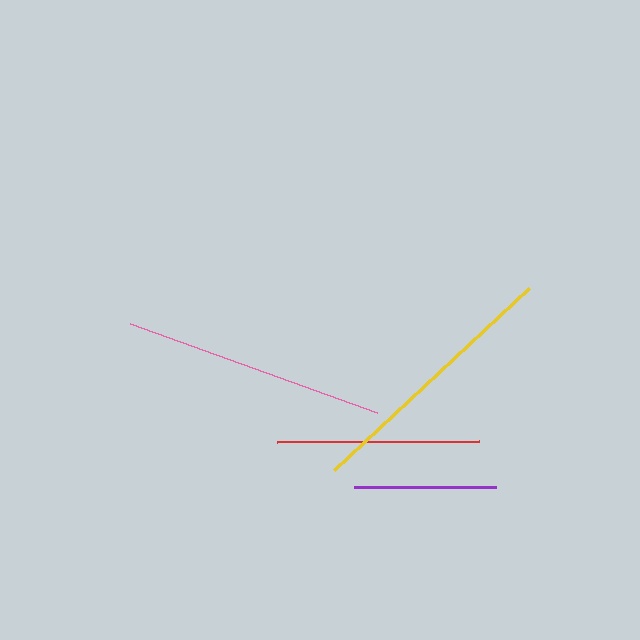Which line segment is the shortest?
The purple line is the shortest at approximately 142 pixels.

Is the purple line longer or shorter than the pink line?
The pink line is longer than the purple line.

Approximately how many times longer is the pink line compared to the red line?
The pink line is approximately 1.3 times the length of the red line.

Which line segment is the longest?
The yellow line is the longest at approximately 267 pixels.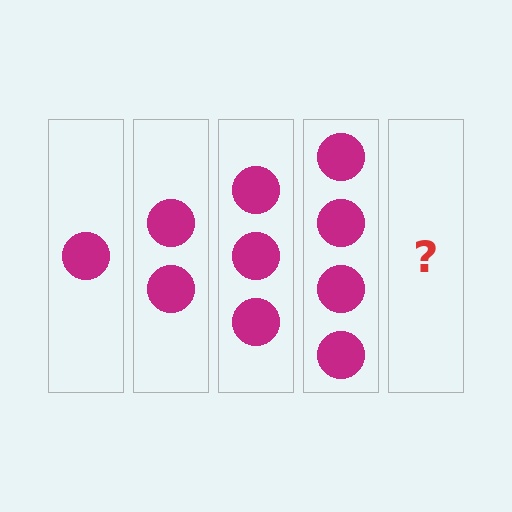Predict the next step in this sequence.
The next step is 5 circles.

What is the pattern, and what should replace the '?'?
The pattern is that each step adds one more circle. The '?' should be 5 circles.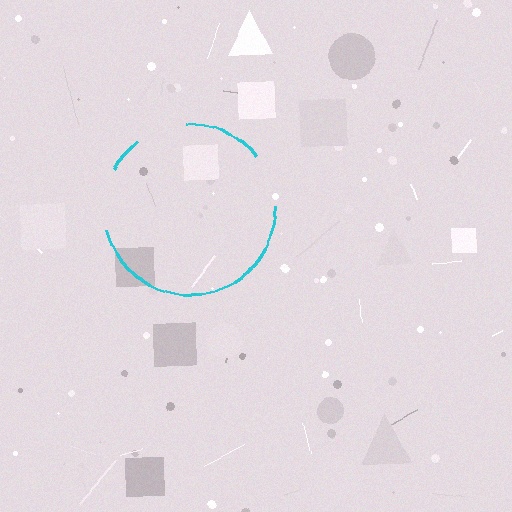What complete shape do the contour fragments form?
The contour fragments form a circle.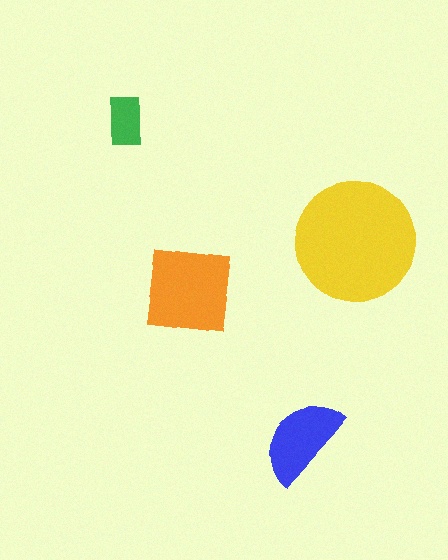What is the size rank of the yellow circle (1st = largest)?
1st.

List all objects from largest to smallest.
The yellow circle, the orange square, the blue semicircle, the green rectangle.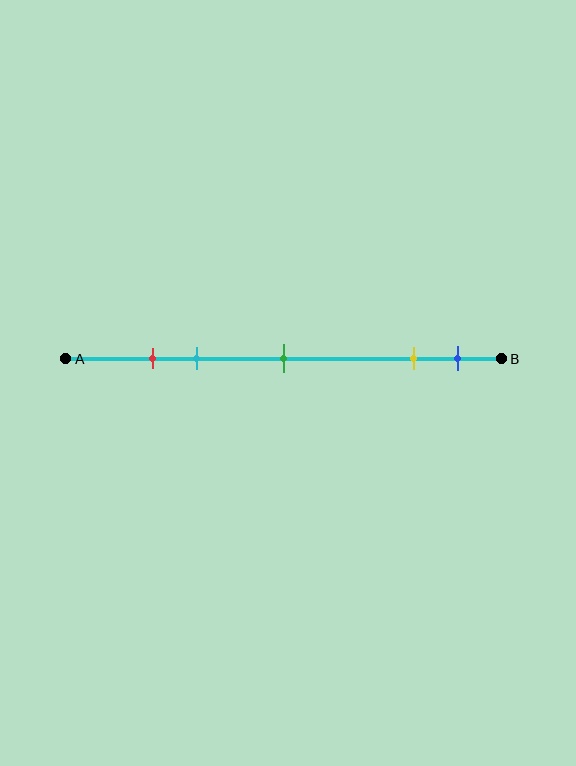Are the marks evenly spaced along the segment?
No, the marks are not evenly spaced.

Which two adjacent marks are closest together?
The red and cyan marks are the closest adjacent pair.